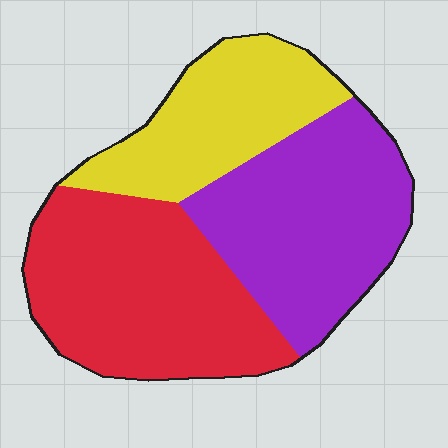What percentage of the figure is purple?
Purple covers roughly 35% of the figure.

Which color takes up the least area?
Yellow, at roughly 25%.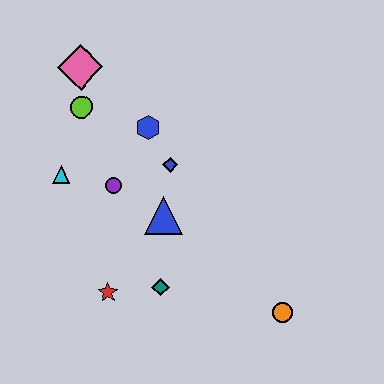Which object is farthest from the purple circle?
The orange circle is farthest from the purple circle.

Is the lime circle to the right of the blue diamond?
No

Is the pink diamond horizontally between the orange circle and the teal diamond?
No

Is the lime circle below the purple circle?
No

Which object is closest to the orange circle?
The teal diamond is closest to the orange circle.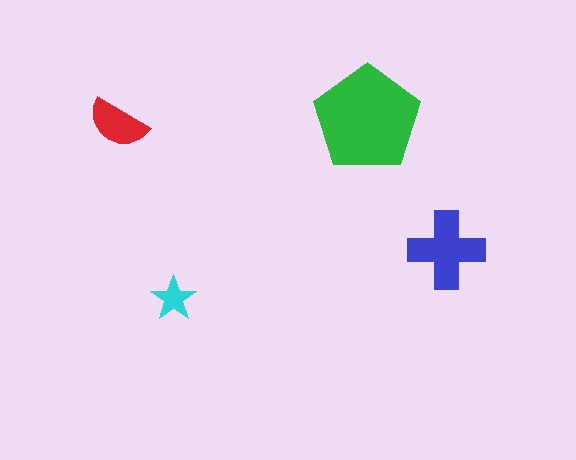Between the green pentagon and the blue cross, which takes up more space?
The green pentagon.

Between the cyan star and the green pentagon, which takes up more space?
The green pentagon.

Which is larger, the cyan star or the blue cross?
The blue cross.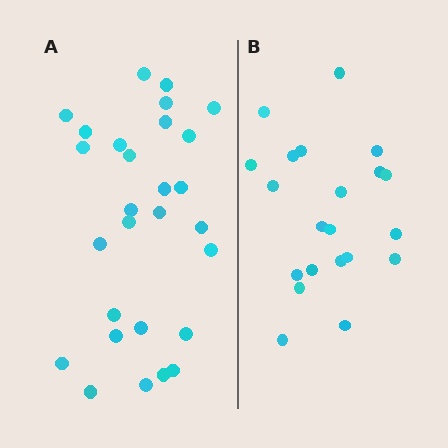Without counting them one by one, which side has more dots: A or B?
Region A (the left region) has more dots.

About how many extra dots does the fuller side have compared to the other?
Region A has roughly 8 or so more dots than region B.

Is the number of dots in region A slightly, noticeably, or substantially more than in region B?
Region A has noticeably more, but not dramatically so. The ratio is roughly 1.3 to 1.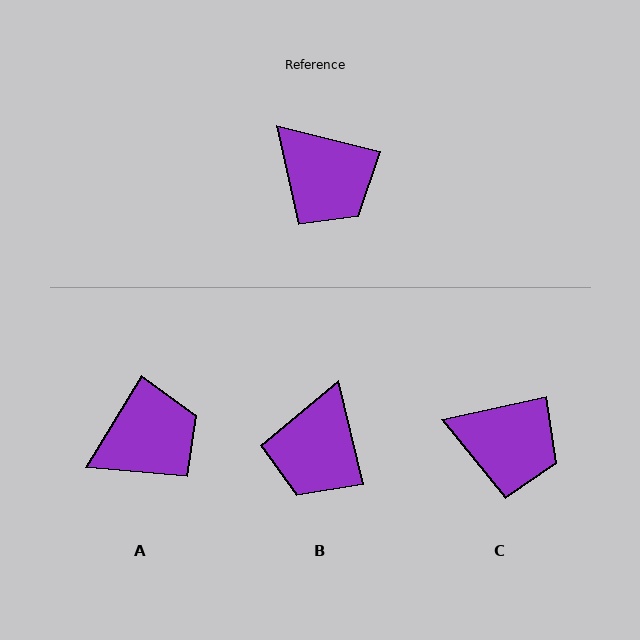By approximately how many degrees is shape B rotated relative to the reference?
Approximately 62 degrees clockwise.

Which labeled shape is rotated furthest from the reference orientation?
A, about 73 degrees away.